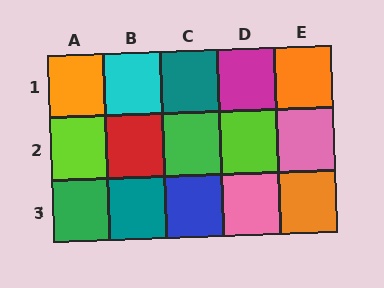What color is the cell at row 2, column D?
Lime.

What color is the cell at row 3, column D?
Pink.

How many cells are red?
1 cell is red.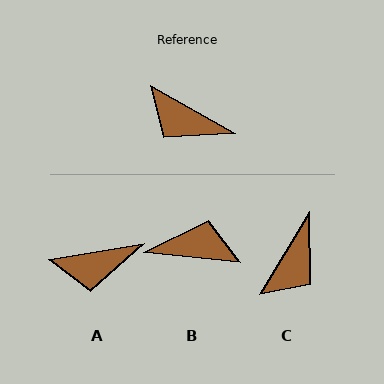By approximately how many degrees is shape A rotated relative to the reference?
Approximately 39 degrees counter-clockwise.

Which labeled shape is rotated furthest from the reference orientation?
B, about 157 degrees away.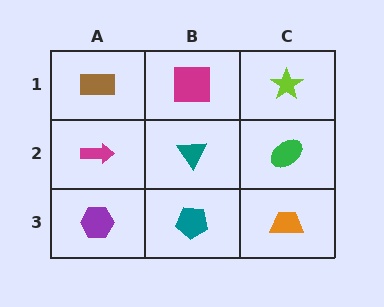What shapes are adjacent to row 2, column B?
A magenta square (row 1, column B), a teal pentagon (row 3, column B), a magenta arrow (row 2, column A), a green ellipse (row 2, column C).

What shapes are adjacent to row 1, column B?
A teal triangle (row 2, column B), a brown rectangle (row 1, column A), a lime star (row 1, column C).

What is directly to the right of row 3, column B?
An orange trapezoid.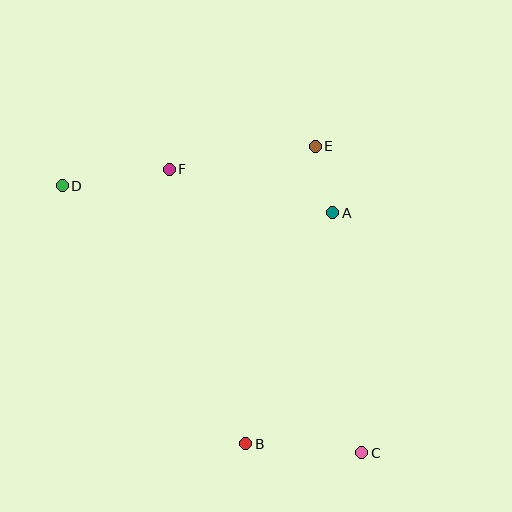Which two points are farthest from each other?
Points C and D are farthest from each other.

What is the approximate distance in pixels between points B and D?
The distance between B and D is approximately 317 pixels.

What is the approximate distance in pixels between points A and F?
The distance between A and F is approximately 169 pixels.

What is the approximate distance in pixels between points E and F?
The distance between E and F is approximately 148 pixels.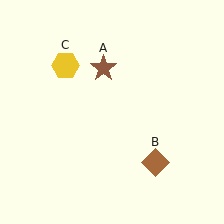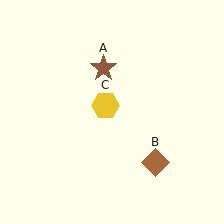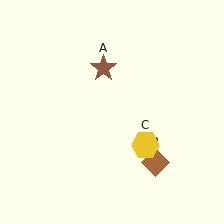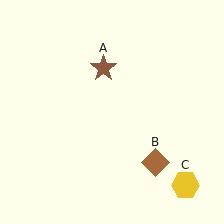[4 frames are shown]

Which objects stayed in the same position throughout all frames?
Brown star (object A) and brown diamond (object B) remained stationary.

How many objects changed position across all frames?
1 object changed position: yellow hexagon (object C).